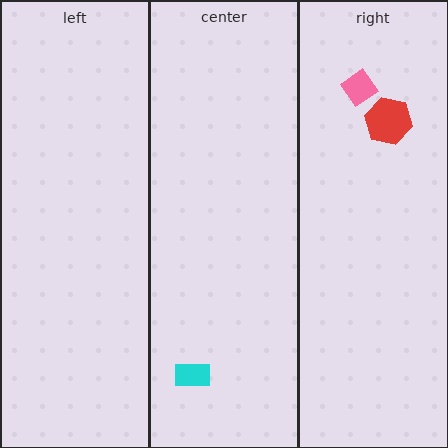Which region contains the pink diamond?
The right region.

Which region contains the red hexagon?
The right region.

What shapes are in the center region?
The cyan rectangle.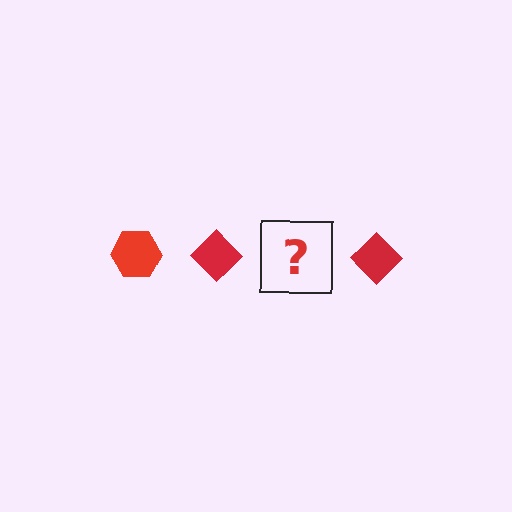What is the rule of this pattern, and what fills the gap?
The rule is that the pattern cycles through hexagon, diamond shapes in red. The gap should be filled with a red hexagon.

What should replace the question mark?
The question mark should be replaced with a red hexagon.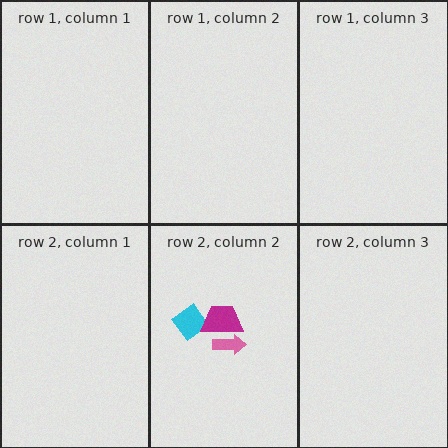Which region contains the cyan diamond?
The row 2, column 2 region.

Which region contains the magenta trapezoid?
The row 2, column 2 region.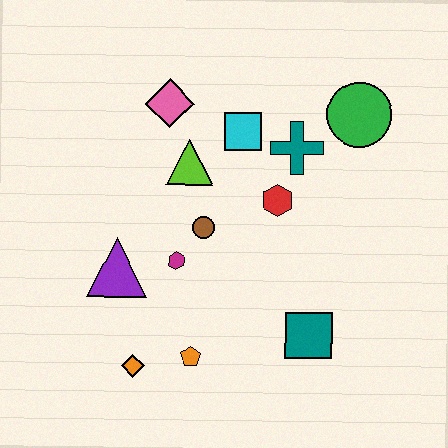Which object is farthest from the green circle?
The orange diamond is farthest from the green circle.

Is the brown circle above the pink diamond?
No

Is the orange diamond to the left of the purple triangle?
No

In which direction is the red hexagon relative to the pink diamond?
The red hexagon is to the right of the pink diamond.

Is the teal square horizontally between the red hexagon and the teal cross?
No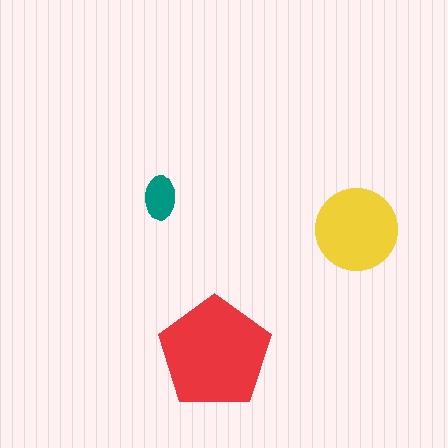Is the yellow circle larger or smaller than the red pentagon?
Smaller.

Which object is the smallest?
The teal ellipse.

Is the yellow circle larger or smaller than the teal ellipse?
Larger.